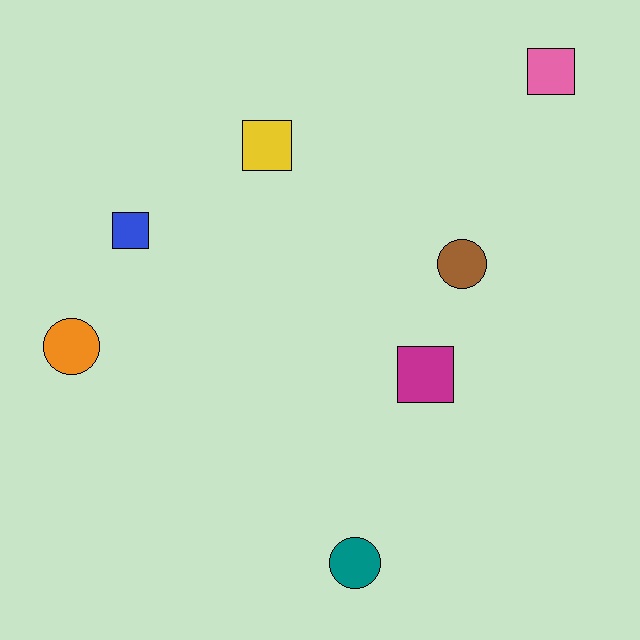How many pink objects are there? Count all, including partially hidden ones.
There is 1 pink object.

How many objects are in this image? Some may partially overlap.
There are 7 objects.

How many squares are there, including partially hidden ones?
There are 4 squares.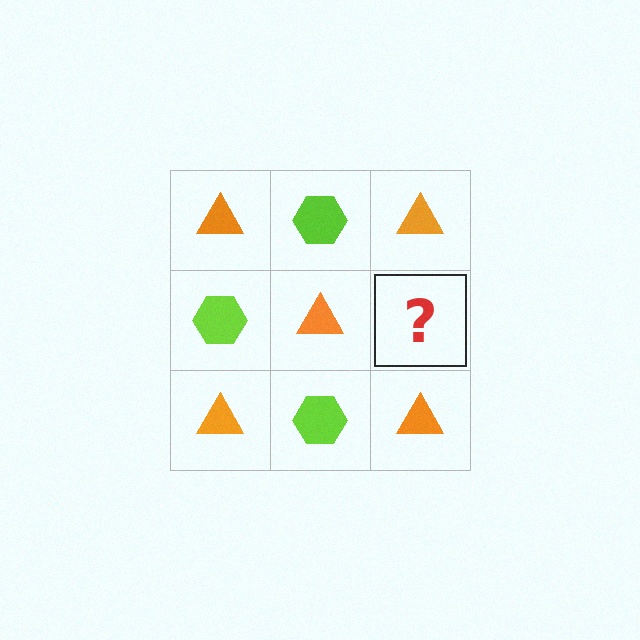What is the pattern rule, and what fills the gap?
The rule is that it alternates orange triangle and lime hexagon in a checkerboard pattern. The gap should be filled with a lime hexagon.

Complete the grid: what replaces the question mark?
The question mark should be replaced with a lime hexagon.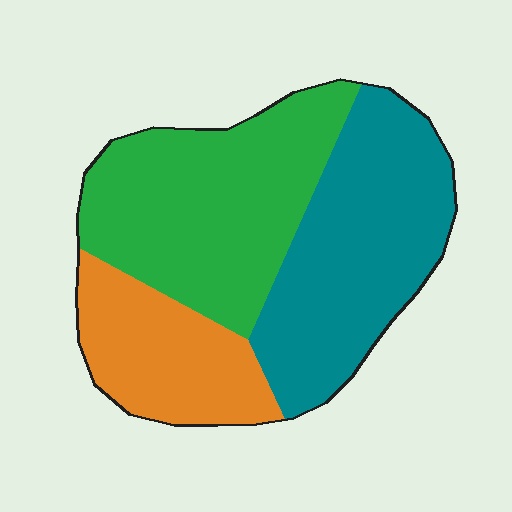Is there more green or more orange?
Green.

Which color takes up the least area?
Orange, at roughly 20%.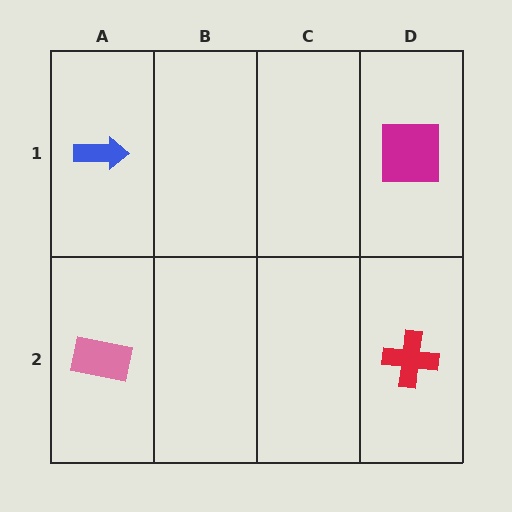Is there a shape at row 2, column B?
No, that cell is empty.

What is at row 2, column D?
A red cross.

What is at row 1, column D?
A magenta square.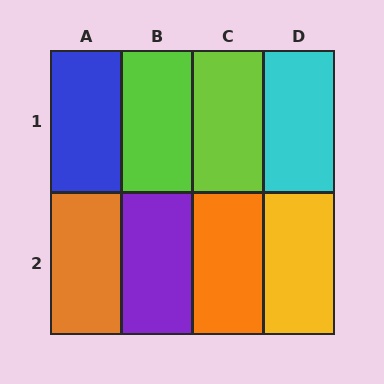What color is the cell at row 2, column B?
Purple.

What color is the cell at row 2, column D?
Yellow.